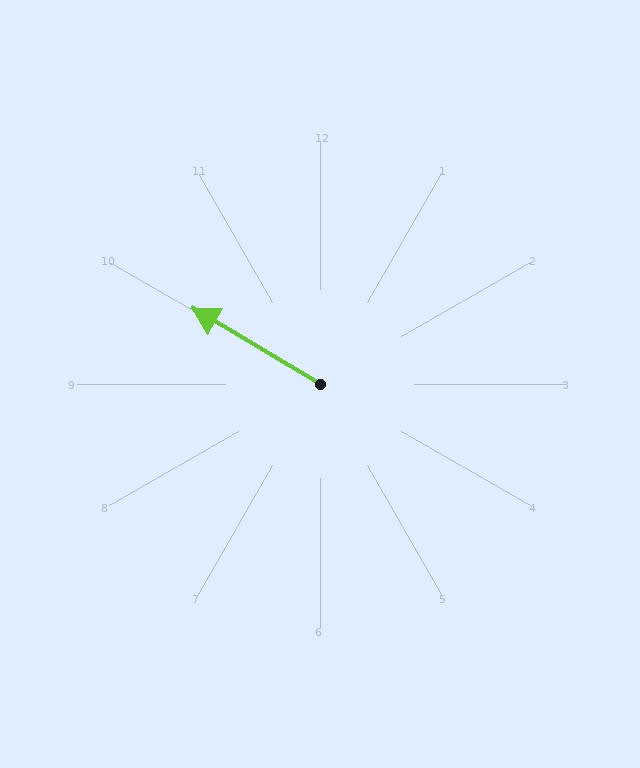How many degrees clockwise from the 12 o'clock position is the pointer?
Approximately 301 degrees.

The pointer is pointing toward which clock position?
Roughly 10 o'clock.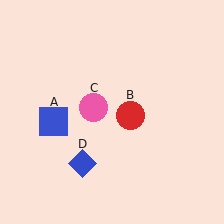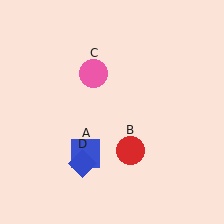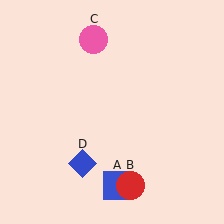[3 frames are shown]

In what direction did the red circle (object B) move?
The red circle (object B) moved down.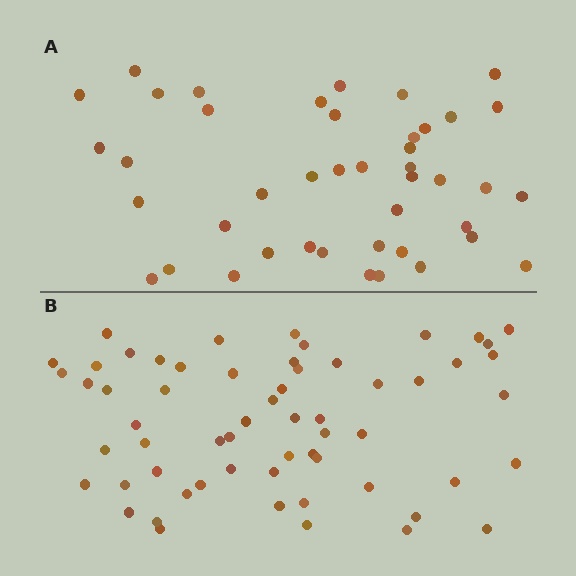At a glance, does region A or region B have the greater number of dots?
Region B (the bottom region) has more dots.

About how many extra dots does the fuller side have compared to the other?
Region B has approximately 15 more dots than region A.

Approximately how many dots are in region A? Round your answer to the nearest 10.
About 40 dots. (The exact count is 43, which rounds to 40.)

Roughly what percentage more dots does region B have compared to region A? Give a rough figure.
About 40% more.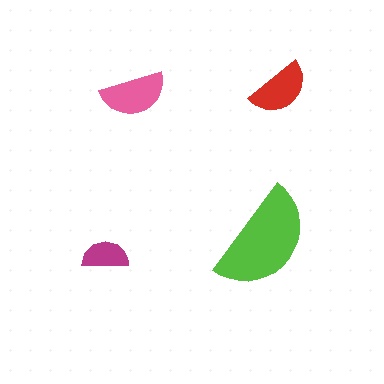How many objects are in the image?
There are 4 objects in the image.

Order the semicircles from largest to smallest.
the lime one, the pink one, the red one, the magenta one.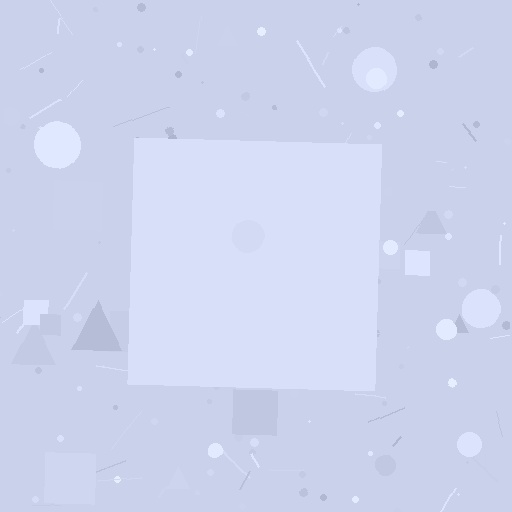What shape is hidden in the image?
A square is hidden in the image.